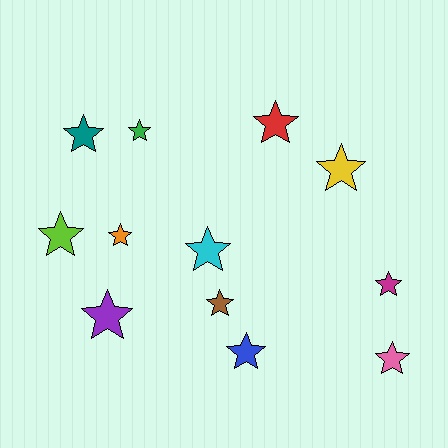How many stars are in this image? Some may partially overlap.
There are 12 stars.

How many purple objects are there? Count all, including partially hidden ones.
There is 1 purple object.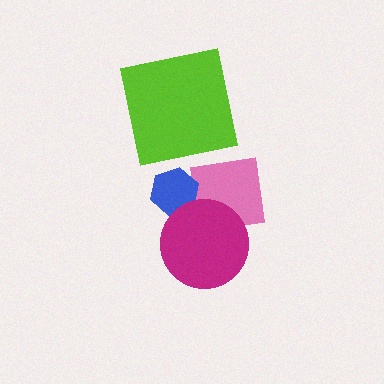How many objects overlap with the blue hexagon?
2 objects overlap with the blue hexagon.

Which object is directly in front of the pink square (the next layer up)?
The blue hexagon is directly in front of the pink square.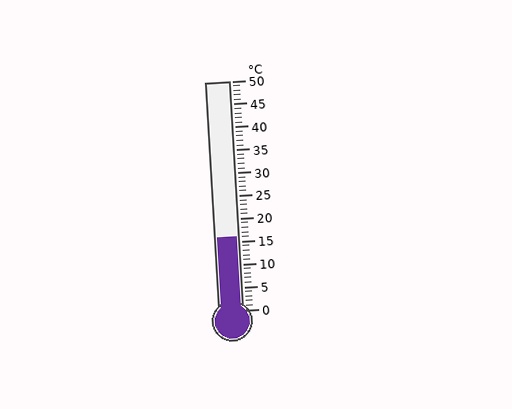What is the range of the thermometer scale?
The thermometer scale ranges from 0°C to 50°C.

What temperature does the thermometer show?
The thermometer shows approximately 16°C.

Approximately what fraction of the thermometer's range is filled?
The thermometer is filled to approximately 30% of its range.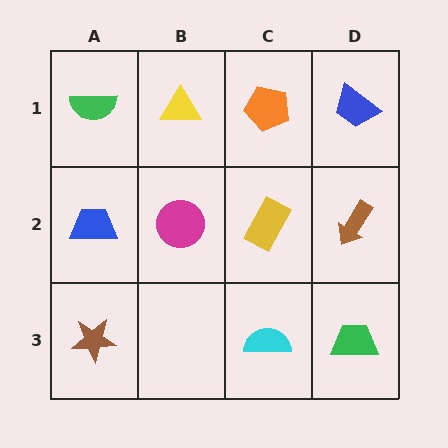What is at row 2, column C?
A yellow rectangle.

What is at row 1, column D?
A blue trapezoid.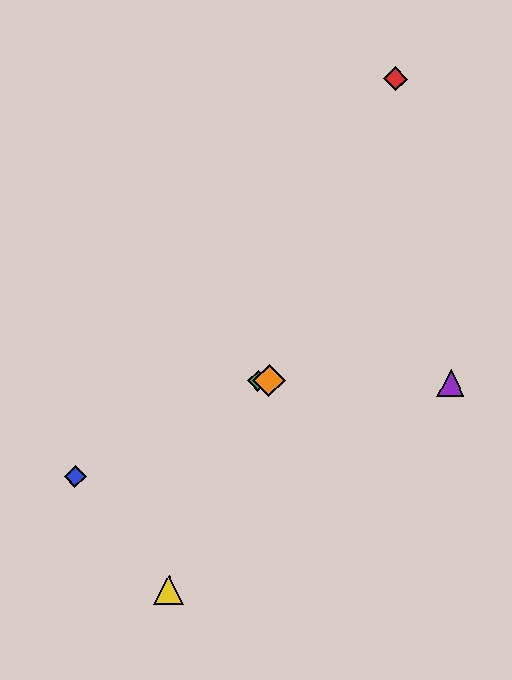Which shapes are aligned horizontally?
The green diamond, the purple triangle, the orange diamond are aligned horizontally.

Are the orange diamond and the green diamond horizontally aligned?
Yes, both are at y≈381.